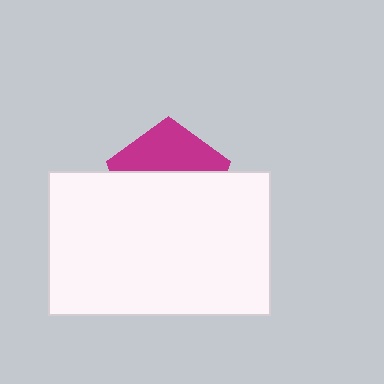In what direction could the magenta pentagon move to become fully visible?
The magenta pentagon could move up. That would shift it out from behind the white rectangle entirely.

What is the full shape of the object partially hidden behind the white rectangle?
The partially hidden object is a magenta pentagon.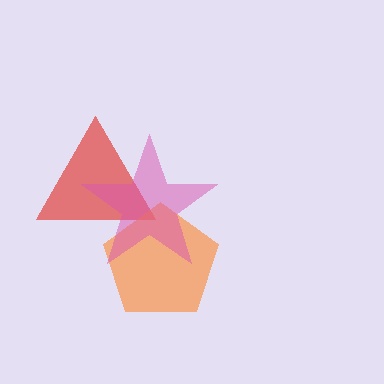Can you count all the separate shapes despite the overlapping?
Yes, there are 3 separate shapes.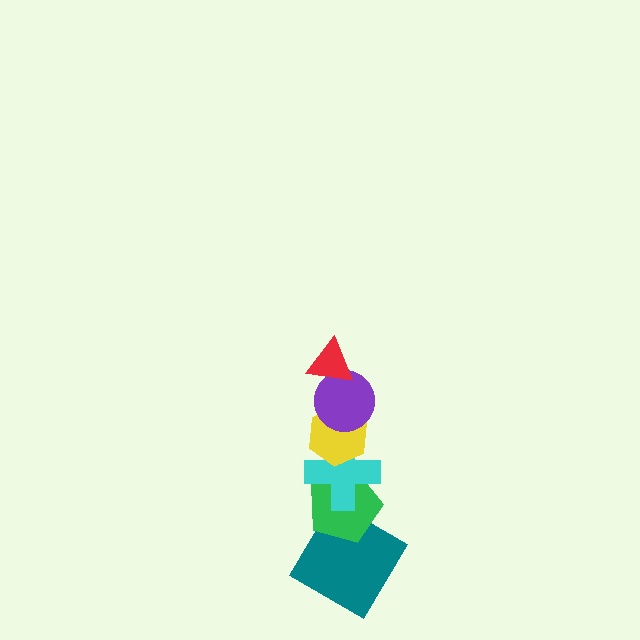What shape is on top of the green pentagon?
The cyan cross is on top of the green pentagon.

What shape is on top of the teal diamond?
The green pentagon is on top of the teal diamond.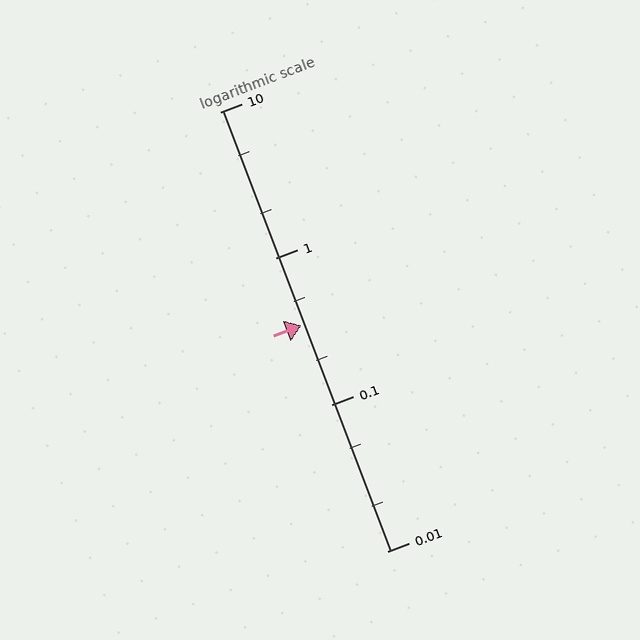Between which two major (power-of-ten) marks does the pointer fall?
The pointer is between 0.1 and 1.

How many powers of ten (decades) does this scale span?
The scale spans 3 decades, from 0.01 to 10.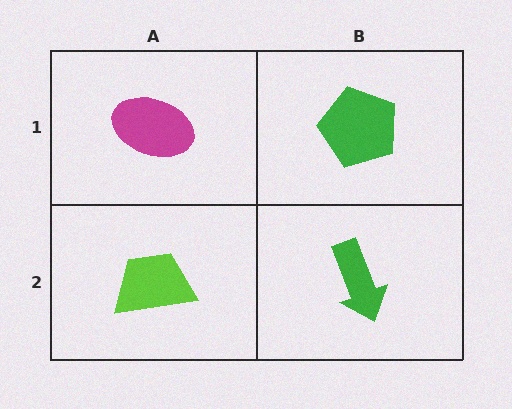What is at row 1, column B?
A green pentagon.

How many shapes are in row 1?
2 shapes.